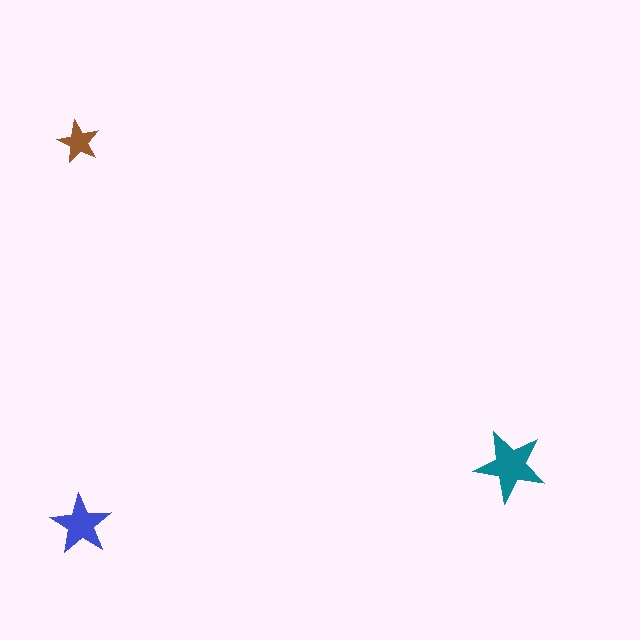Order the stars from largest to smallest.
the teal one, the blue one, the brown one.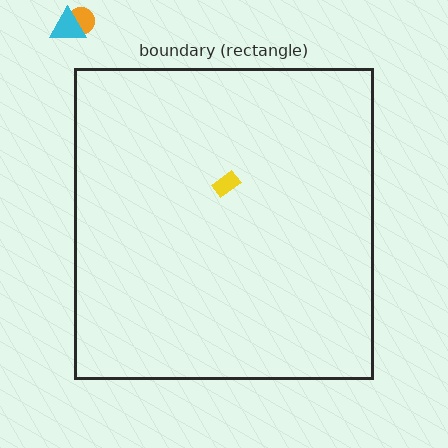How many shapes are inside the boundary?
1 inside, 2 outside.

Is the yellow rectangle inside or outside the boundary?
Inside.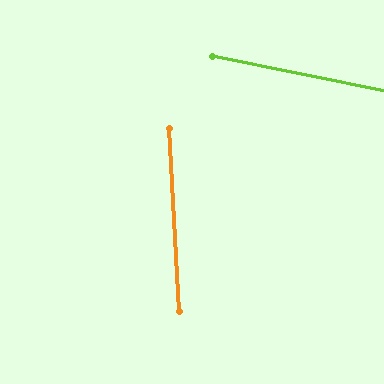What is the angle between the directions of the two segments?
Approximately 75 degrees.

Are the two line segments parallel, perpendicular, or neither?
Neither parallel nor perpendicular — they differ by about 75°.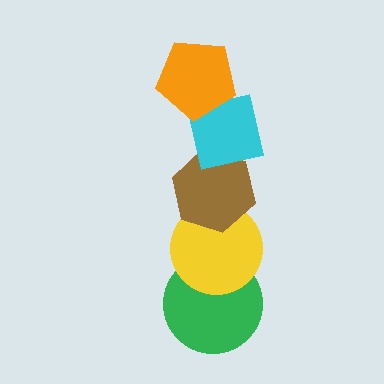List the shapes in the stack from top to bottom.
From top to bottom: the orange pentagon, the cyan square, the brown hexagon, the yellow circle, the green circle.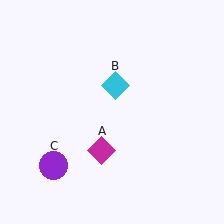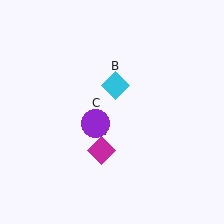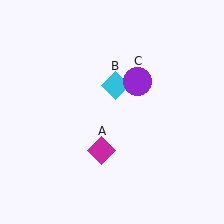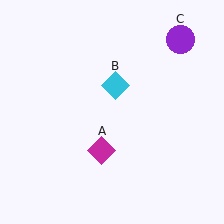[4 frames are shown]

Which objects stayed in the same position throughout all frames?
Magenta diamond (object A) and cyan diamond (object B) remained stationary.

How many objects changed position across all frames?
1 object changed position: purple circle (object C).